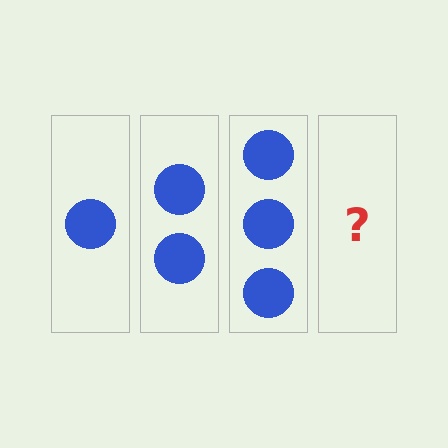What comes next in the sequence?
The next element should be 4 circles.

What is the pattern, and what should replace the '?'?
The pattern is that each step adds one more circle. The '?' should be 4 circles.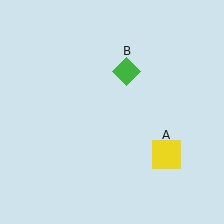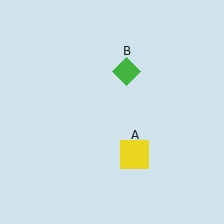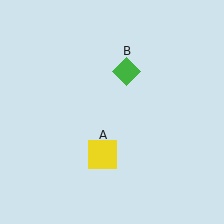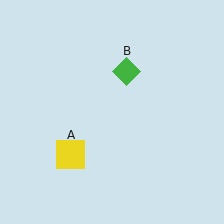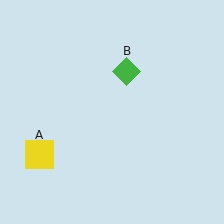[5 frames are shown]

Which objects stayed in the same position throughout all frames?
Green diamond (object B) remained stationary.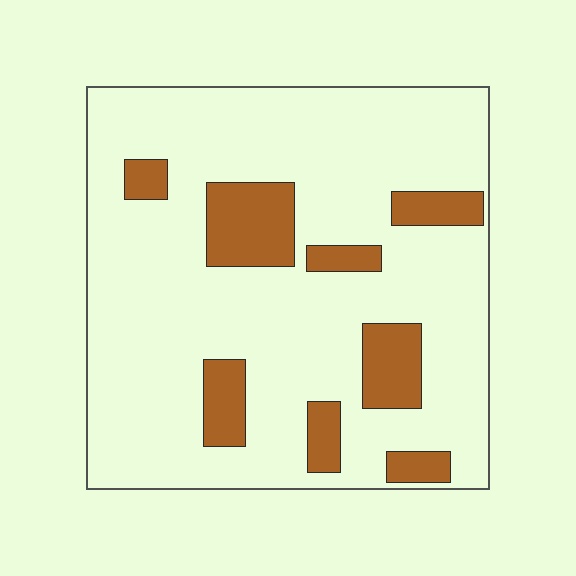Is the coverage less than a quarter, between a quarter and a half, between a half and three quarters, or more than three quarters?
Less than a quarter.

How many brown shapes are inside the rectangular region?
8.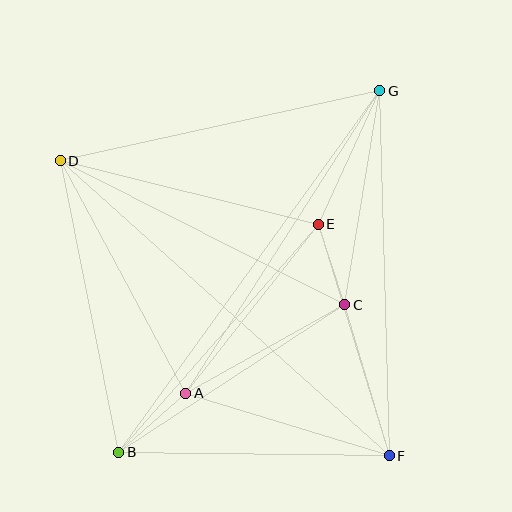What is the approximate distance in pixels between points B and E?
The distance between B and E is approximately 303 pixels.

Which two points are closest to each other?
Points C and E are closest to each other.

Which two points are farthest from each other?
Points B and G are farthest from each other.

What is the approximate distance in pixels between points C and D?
The distance between C and D is approximately 319 pixels.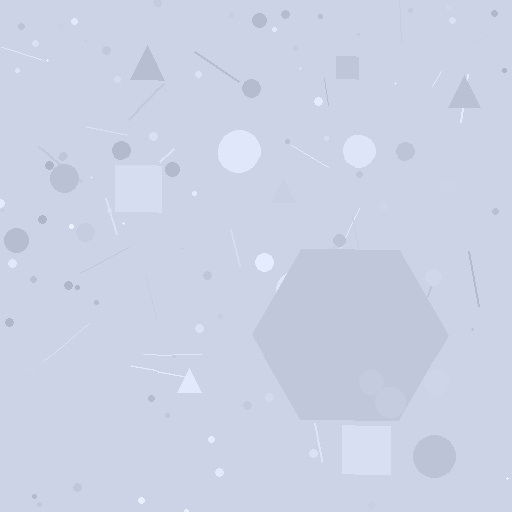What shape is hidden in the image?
A hexagon is hidden in the image.